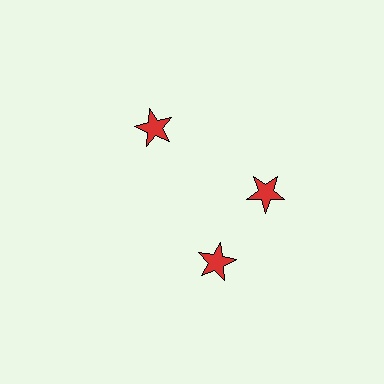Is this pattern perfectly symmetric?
No. The 3 red stars are arranged in a ring, but one element near the 7 o'clock position is rotated out of alignment along the ring, breaking the 3-fold rotational symmetry.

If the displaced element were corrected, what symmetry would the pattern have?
It would have 3-fold rotational symmetry — the pattern would map onto itself every 120 degrees.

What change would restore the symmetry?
The symmetry would be restored by rotating it back into even spacing with its neighbors so that all 3 stars sit at equal angles and equal distance from the center.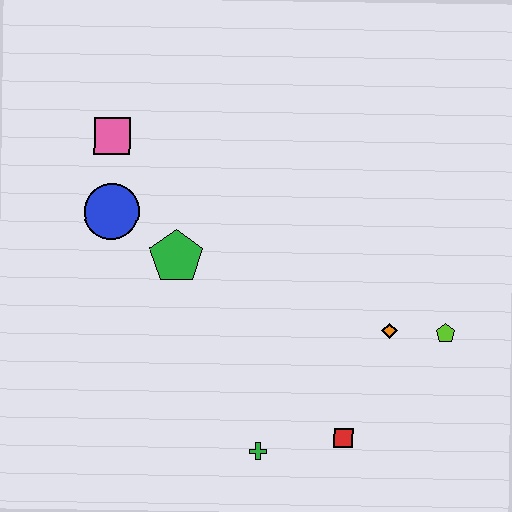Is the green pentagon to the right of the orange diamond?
No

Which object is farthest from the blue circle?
The lime pentagon is farthest from the blue circle.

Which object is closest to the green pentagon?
The blue circle is closest to the green pentagon.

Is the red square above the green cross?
Yes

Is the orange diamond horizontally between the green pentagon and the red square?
No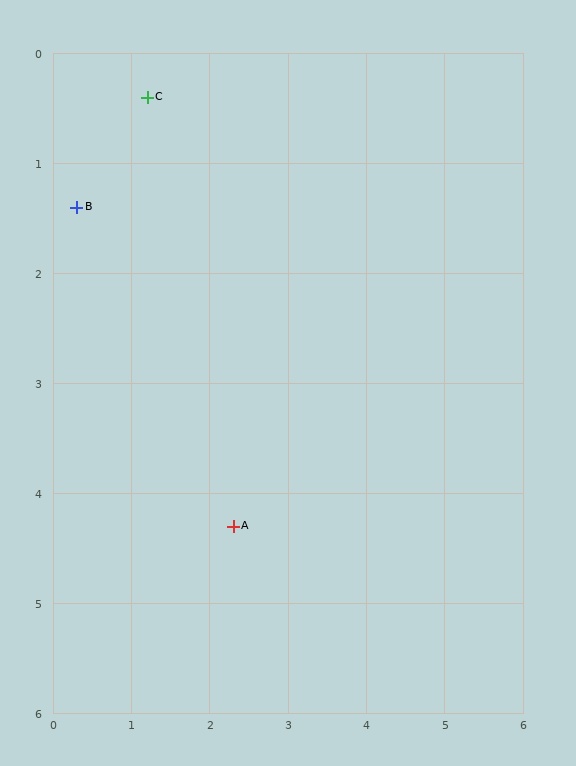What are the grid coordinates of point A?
Point A is at approximately (2.3, 4.3).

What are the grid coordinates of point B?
Point B is at approximately (0.3, 1.4).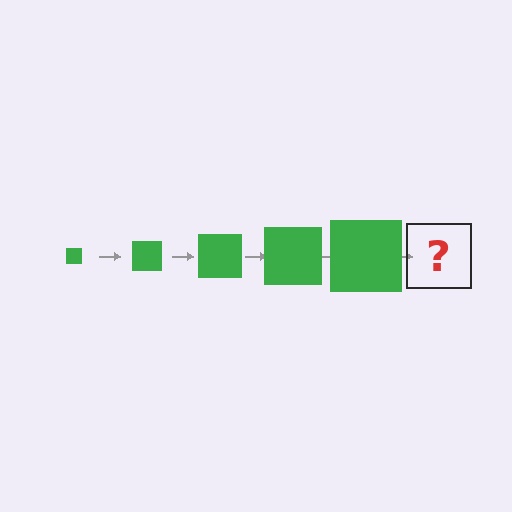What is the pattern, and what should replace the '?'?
The pattern is that the square gets progressively larger each step. The '?' should be a green square, larger than the previous one.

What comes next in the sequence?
The next element should be a green square, larger than the previous one.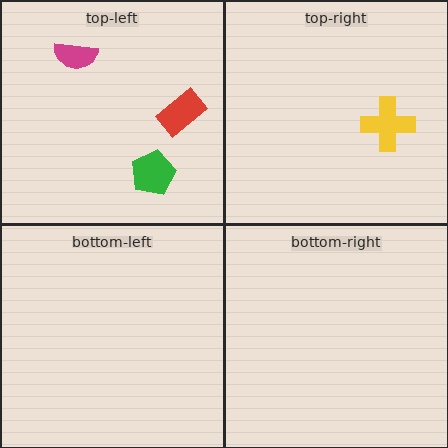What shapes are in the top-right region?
The yellow cross.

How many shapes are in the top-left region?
3.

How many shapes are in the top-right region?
1.